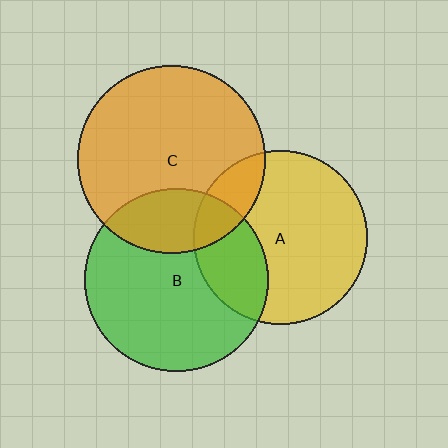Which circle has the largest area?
Circle C (orange).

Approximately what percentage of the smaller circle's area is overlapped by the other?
Approximately 25%.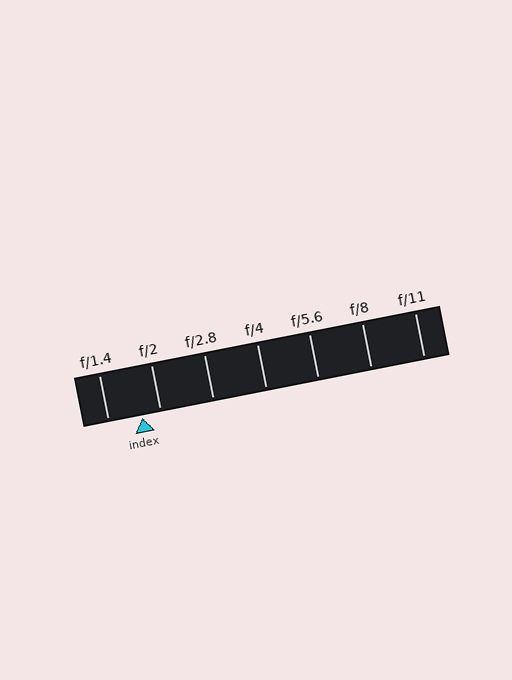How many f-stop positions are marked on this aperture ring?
There are 7 f-stop positions marked.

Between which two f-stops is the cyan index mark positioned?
The index mark is between f/1.4 and f/2.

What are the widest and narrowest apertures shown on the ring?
The widest aperture shown is f/1.4 and the narrowest is f/11.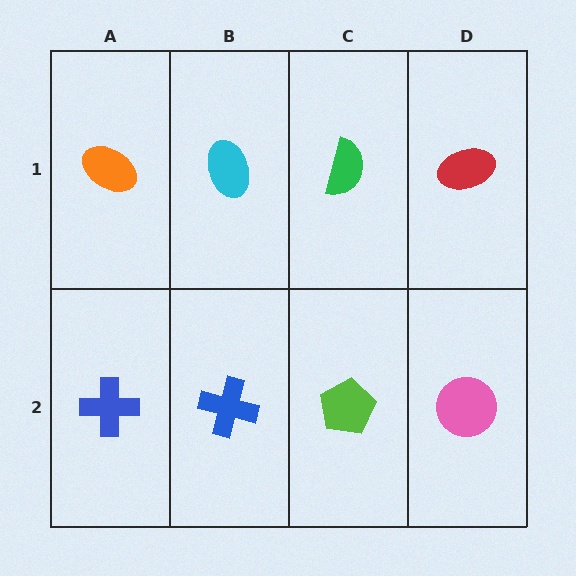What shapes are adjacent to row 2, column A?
An orange ellipse (row 1, column A), a blue cross (row 2, column B).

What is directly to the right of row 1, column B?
A green semicircle.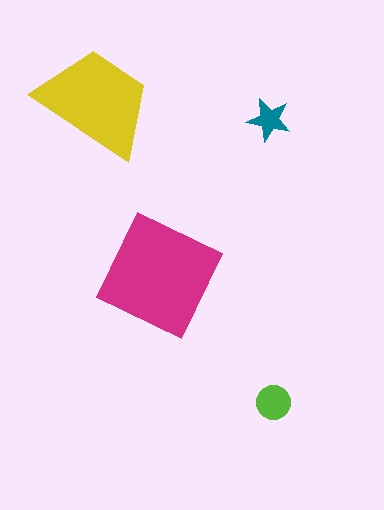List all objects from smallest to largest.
The teal star, the lime circle, the yellow trapezoid, the magenta square.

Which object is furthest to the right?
The lime circle is rightmost.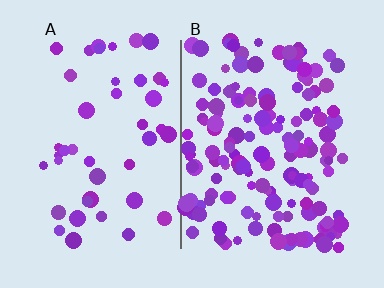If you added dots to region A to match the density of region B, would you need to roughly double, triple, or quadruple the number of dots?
Approximately triple.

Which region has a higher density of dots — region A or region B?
B (the right).